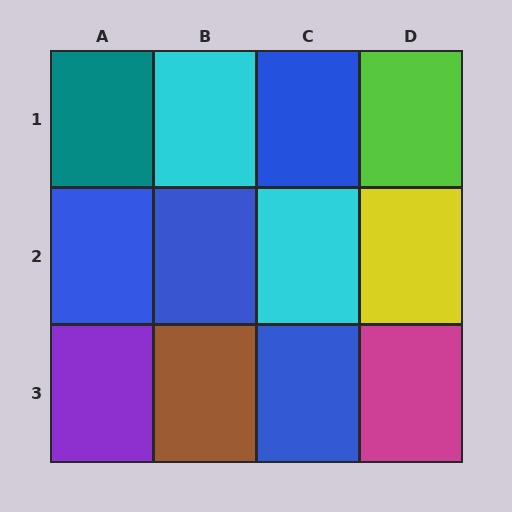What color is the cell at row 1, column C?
Blue.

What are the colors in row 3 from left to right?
Purple, brown, blue, magenta.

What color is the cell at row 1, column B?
Cyan.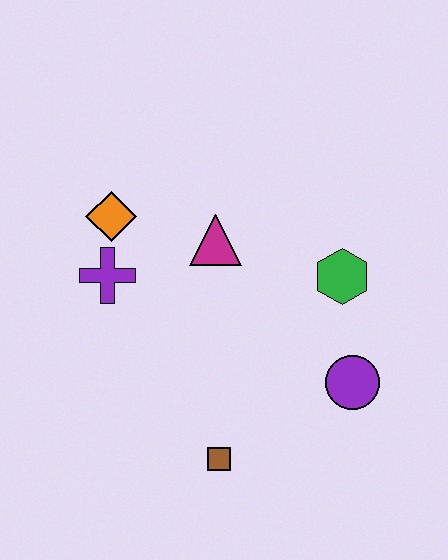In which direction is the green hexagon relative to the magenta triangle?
The green hexagon is to the right of the magenta triangle.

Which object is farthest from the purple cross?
The purple circle is farthest from the purple cross.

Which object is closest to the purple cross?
The orange diamond is closest to the purple cross.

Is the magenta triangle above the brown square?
Yes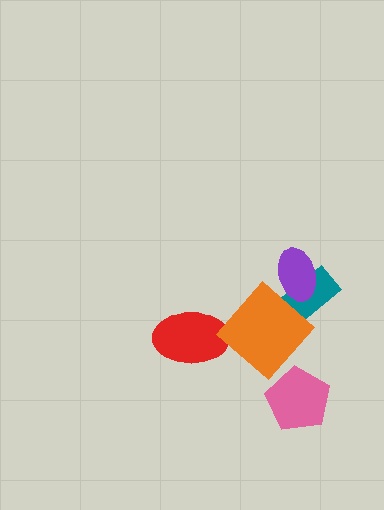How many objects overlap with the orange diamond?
0 objects overlap with the orange diamond.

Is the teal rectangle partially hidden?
Yes, it is partially covered by another shape.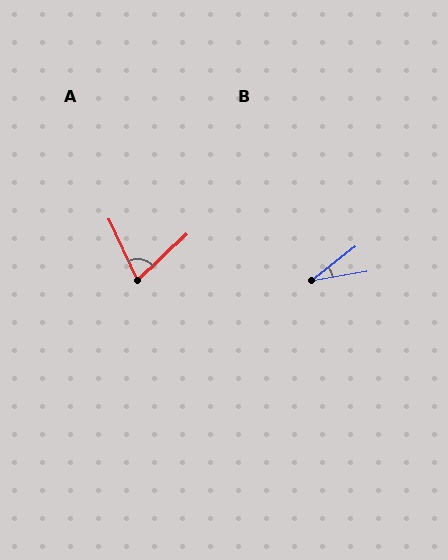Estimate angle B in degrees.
Approximately 27 degrees.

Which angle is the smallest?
B, at approximately 27 degrees.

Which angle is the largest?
A, at approximately 71 degrees.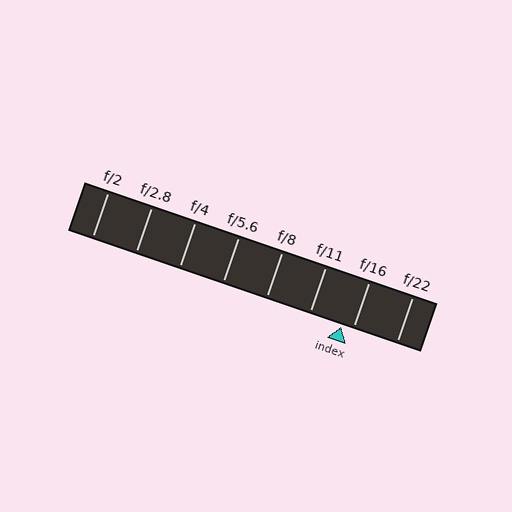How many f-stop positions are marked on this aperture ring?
There are 8 f-stop positions marked.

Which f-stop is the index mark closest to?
The index mark is closest to f/16.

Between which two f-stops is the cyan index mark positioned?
The index mark is between f/11 and f/16.